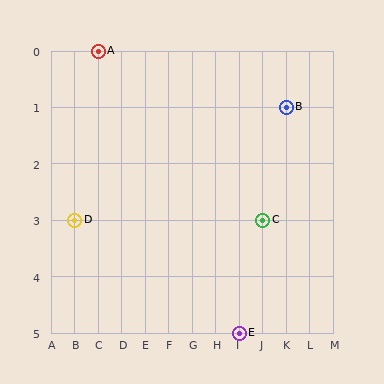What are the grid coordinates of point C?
Point C is at grid coordinates (J, 3).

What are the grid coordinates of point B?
Point B is at grid coordinates (K, 1).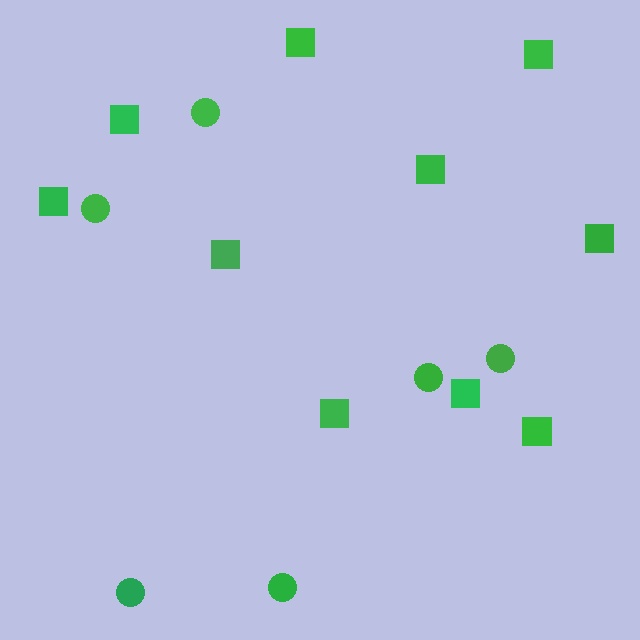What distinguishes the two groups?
There are 2 groups: one group of squares (10) and one group of circles (6).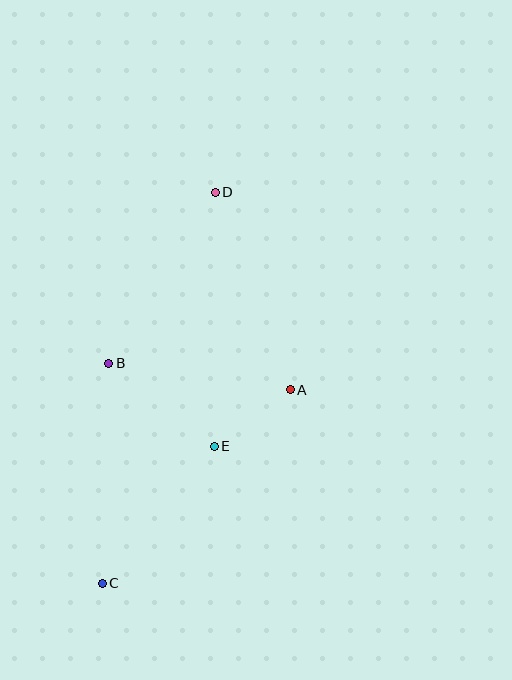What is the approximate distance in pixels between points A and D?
The distance between A and D is approximately 211 pixels.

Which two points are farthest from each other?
Points C and D are farthest from each other.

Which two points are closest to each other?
Points A and E are closest to each other.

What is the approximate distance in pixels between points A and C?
The distance between A and C is approximately 270 pixels.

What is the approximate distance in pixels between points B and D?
The distance between B and D is approximately 202 pixels.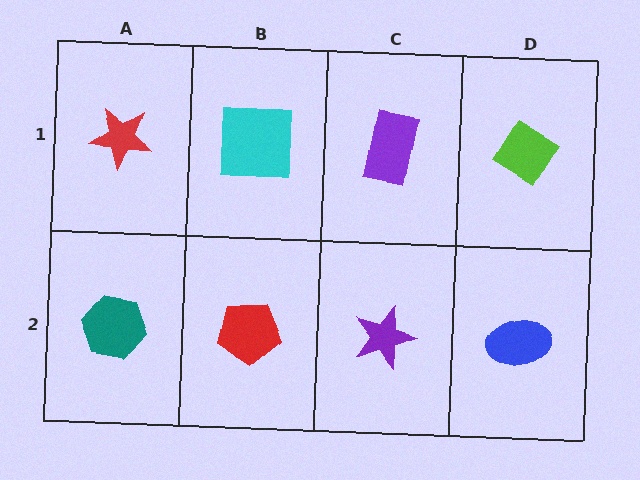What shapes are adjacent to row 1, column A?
A teal hexagon (row 2, column A), a cyan square (row 1, column B).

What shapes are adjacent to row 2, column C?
A purple rectangle (row 1, column C), a red pentagon (row 2, column B), a blue ellipse (row 2, column D).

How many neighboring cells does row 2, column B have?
3.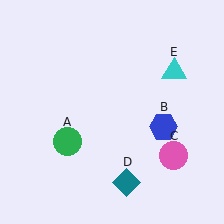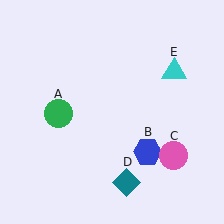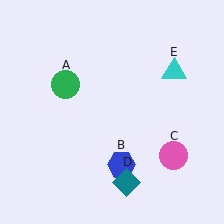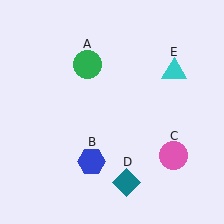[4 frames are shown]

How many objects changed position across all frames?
2 objects changed position: green circle (object A), blue hexagon (object B).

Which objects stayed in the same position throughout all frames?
Pink circle (object C) and teal diamond (object D) and cyan triangle (object E) remained stationary.